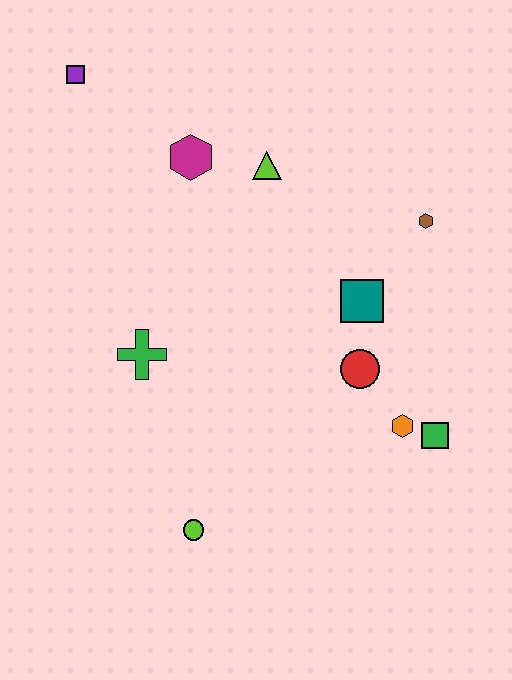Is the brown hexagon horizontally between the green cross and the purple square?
No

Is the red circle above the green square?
Yes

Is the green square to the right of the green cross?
Yes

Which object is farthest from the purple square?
The green square is farthest from the purple square.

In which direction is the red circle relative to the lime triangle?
The red circle is below the lime triangle.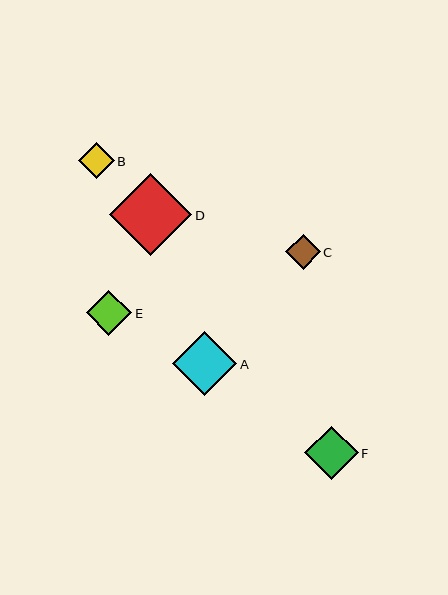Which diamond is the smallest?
Diamond C is the smallest with a size of approximately 35 pixels.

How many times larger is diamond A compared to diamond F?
Diamond A is approximately 1.2 times the size of diamond F.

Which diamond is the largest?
Diamond D is the largest with a size of approximately 82 pixels.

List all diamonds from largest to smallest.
From largest to smallest: D, A, F, E, B, C.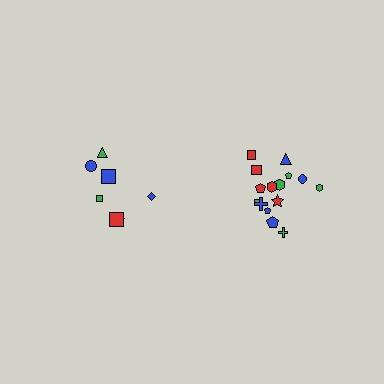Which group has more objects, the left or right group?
The right group.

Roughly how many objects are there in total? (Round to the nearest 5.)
Roughly 20 objects in total.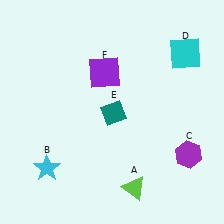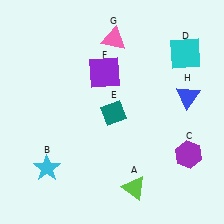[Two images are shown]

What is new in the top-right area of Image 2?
A blue triangle (H) was added in the top-right area of Image 2.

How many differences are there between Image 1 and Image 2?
There are 2 differences between the two images.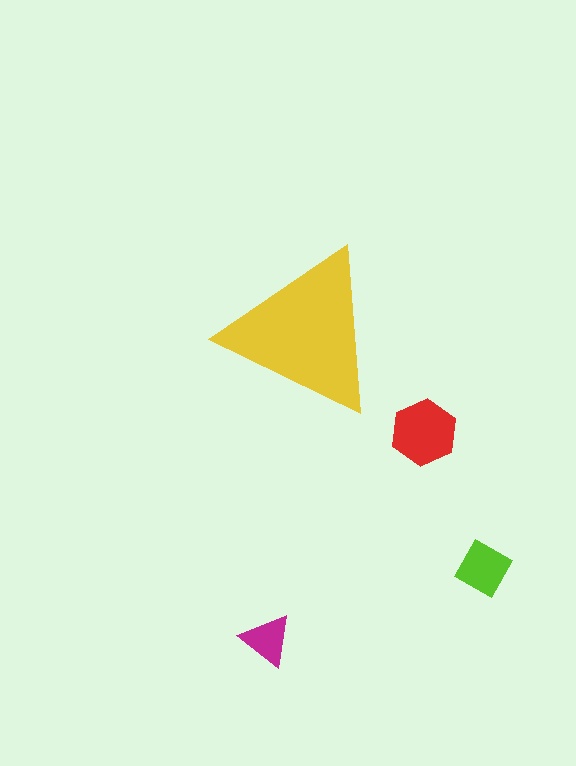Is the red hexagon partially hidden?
No, the red hexagon is fully visible.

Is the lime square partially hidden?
No, the lime square is fully visible.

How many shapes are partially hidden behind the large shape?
0 shapes are partially hidden.